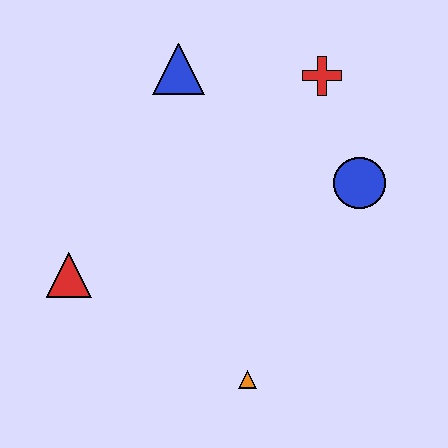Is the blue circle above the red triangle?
Yes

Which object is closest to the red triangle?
The orange triangle is closest to the red triangle.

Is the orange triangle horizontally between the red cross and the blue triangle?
Yes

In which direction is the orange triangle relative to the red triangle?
The orange triangle is to the right of the red triangle.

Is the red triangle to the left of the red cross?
Yes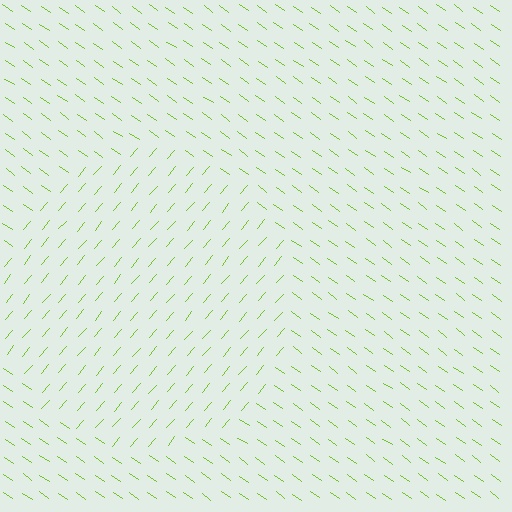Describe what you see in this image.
The image is filled with small lime line segments. A circle region in the image has lines oriented differently from the surrounding lines, creating a visible texture boundary.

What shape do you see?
I see a circle.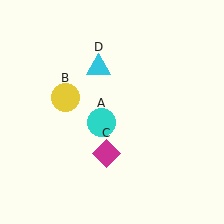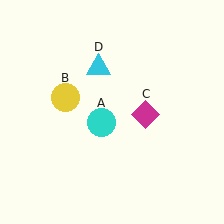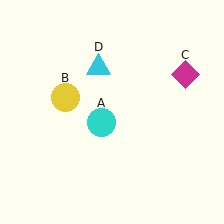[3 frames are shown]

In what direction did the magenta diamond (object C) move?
The magenta diamond (object C) moved up and to the right.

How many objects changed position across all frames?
1 object changed position: magenta diamond (object C).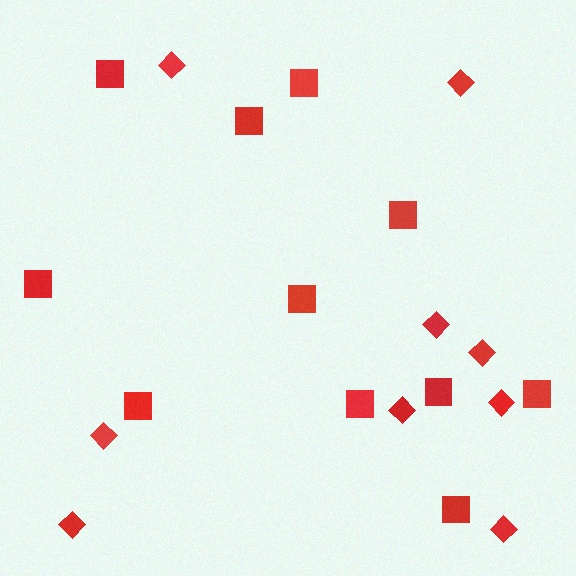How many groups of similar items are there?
There are 2 groups: one group of diamonds (9) and one group of squares (11).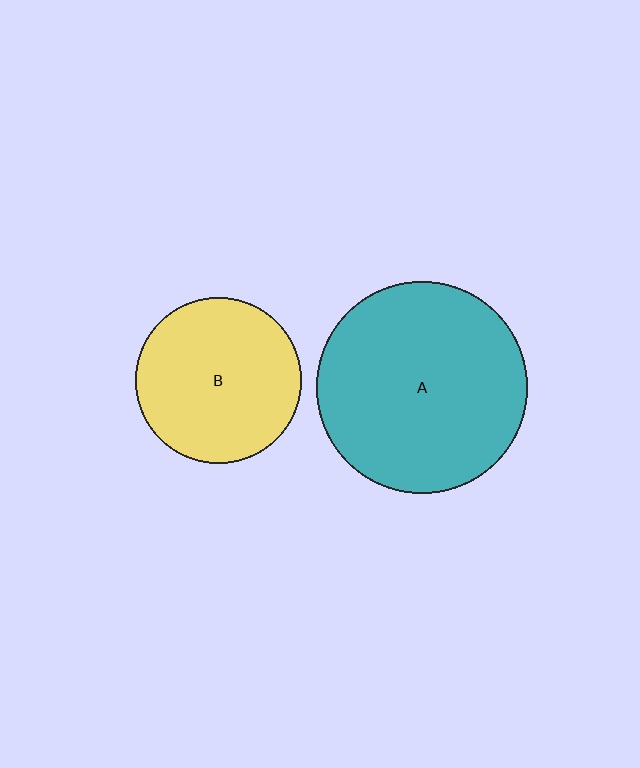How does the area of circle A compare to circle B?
Approximately 1.6 times.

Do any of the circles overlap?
No, none of the circles overlap.